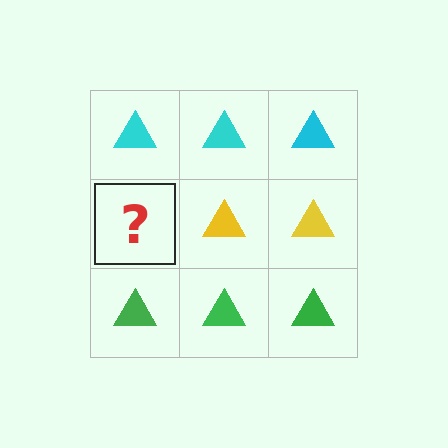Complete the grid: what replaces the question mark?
The question mark should be replaced with a yellow triangle.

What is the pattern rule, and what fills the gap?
The rule is that each row has a consistent color. The gap should be filled with a yellow triangle.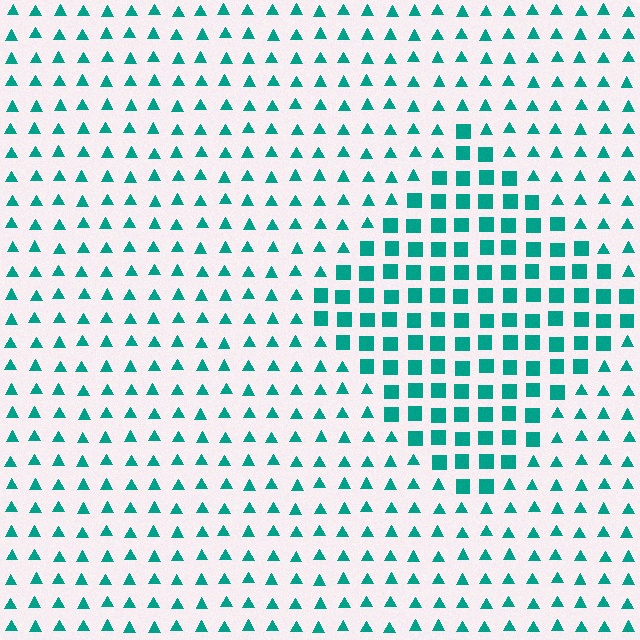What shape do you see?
I see a diamond.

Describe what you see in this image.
The image is filled with small teal elements arranged in a uniform grid. A diamond-shaped region contains squares, while the surrounding area contains triangles. The boundary is defined purely by the change in element shape.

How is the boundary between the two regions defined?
The boundary is defined by a change in element shape: squares inside vs. triangles outside. All elements share the same color and spacing.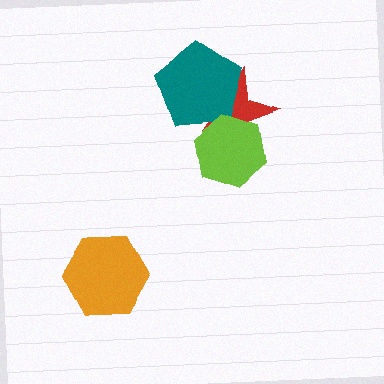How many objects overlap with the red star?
2 objects overlap with the red star.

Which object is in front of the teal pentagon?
The lime hexagon is in front of the teal pentagon.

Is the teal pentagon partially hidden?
Yes, it is partially covered by another shape.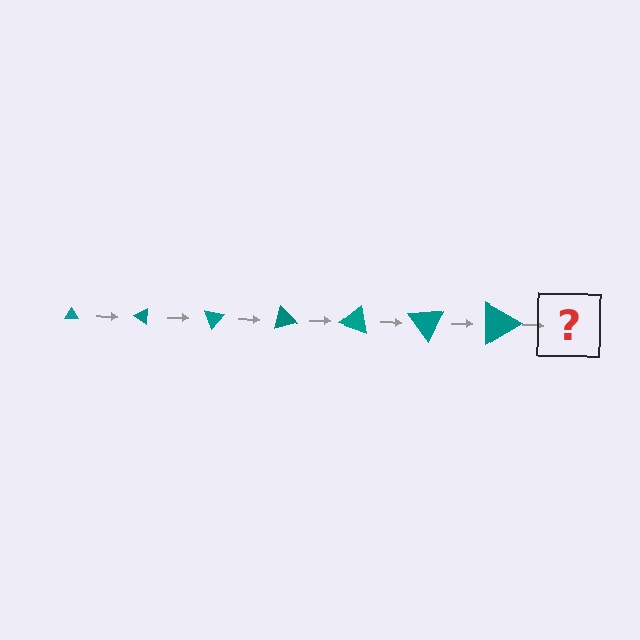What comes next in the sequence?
The next element should be a triangle, larger than the previous one and rotated 245 degrees from the start.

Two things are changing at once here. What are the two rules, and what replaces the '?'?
The two rules are that the triangle grows larger each step and it rotates 35 degrees each step. The '?' should be a triangle, larger than the previous one and rotated 245 degrees from the start.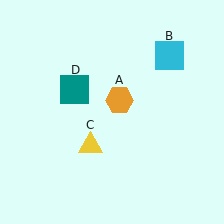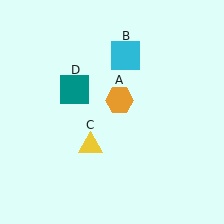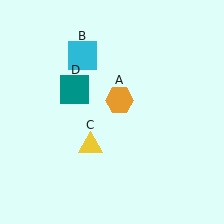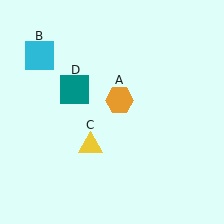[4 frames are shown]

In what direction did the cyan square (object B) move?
The cyan square (object B) moved left.